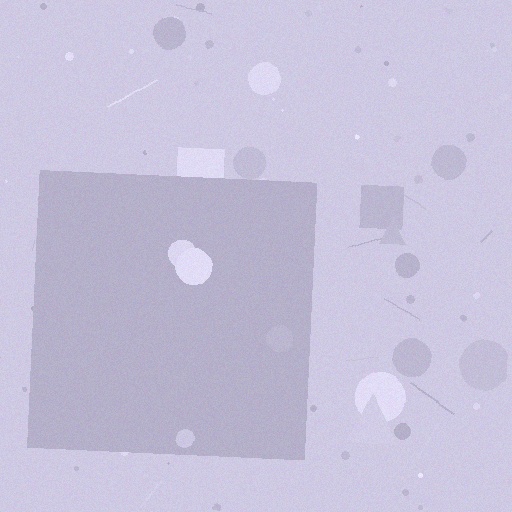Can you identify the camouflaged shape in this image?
The camouflaged shape is a square.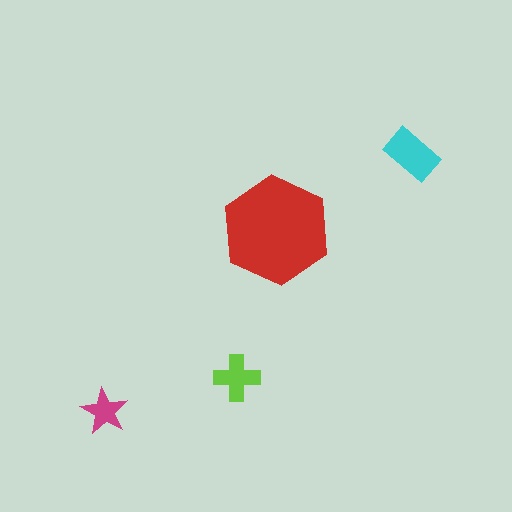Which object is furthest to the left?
The magenta star is leftmost.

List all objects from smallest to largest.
The magenta star, the lime cross, the cyan rectangle, the red hexagon.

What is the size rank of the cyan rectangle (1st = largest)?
2nd.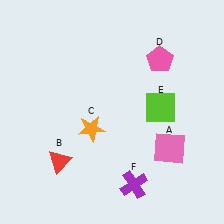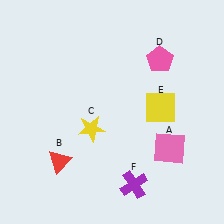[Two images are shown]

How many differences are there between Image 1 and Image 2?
There are 2 differences between the two images.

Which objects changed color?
C changed from orange to yellow. E changed from lime to yellow.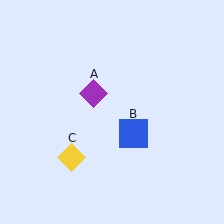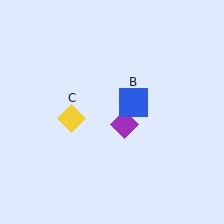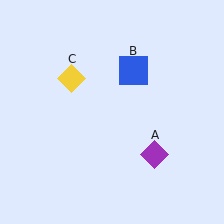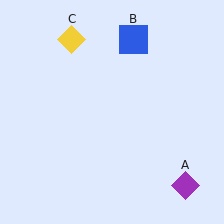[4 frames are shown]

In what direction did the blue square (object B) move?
The blue square (object B) moved up.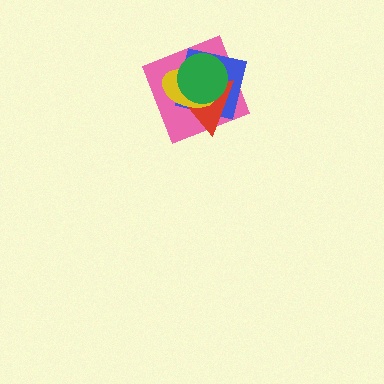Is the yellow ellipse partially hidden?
Yes, it is partially covered by another shape.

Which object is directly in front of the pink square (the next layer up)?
The blue square is directly in front of the pink square.